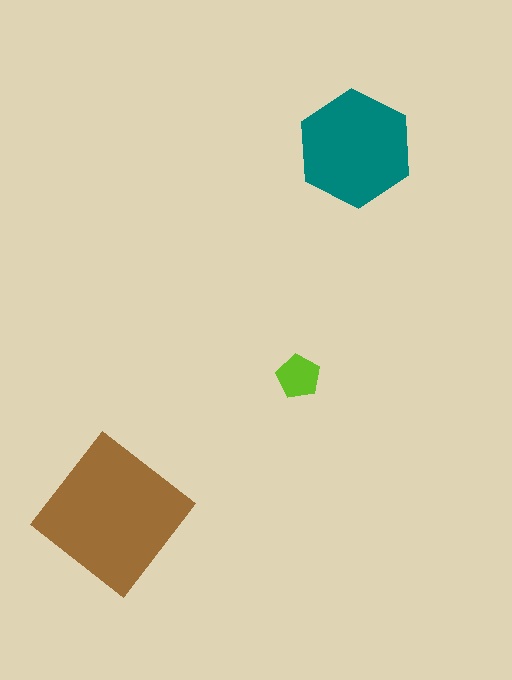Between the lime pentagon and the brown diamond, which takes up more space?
The brown diamond.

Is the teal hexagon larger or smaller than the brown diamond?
Smaller.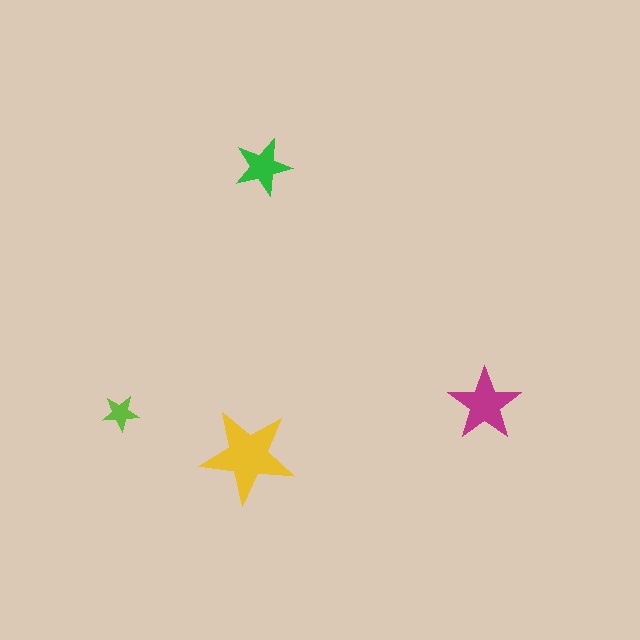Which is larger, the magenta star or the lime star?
The magenta one.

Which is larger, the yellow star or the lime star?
The yellow one.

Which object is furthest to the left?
The lime star is leftmost.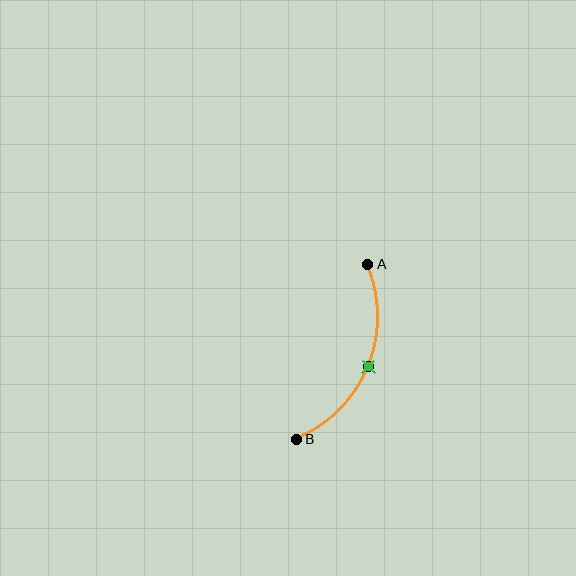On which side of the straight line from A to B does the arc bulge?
The arc bulges to the right of the straight line connecting A and B.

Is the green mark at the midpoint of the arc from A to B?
Yes. The green mark lies on the arc at equal arc-length from both A and B — it is the arc midpoint.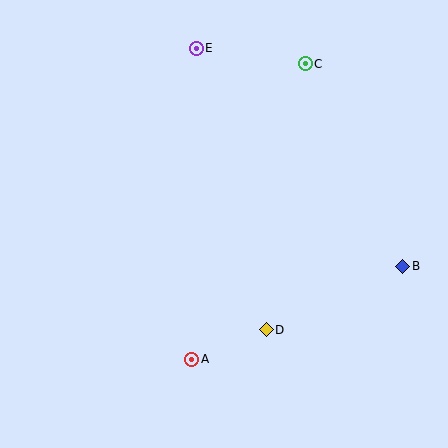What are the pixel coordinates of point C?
Point C is at (305, 64).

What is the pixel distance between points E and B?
The distance between E and B is 300 pixels.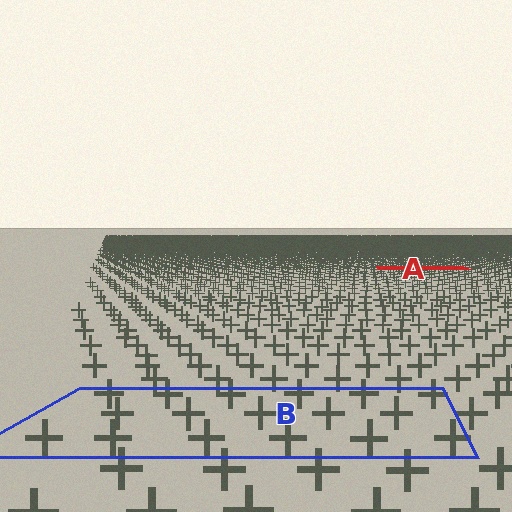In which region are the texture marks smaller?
The texture marks are smaller in region A, because it is farther away.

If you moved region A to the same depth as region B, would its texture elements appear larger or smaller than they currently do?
They would appear larger. At a closer depth, the same texture elements are projected at a bigger on-screen size.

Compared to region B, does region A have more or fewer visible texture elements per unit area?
Region A has more texture elements per unit area — they are packed more densely because it is farther away.